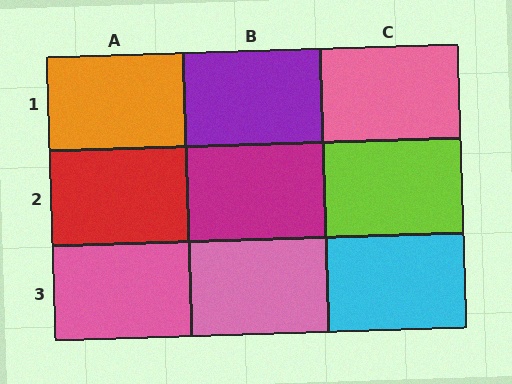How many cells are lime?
1 cell is lime.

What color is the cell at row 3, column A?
Pink.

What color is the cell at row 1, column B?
Purple.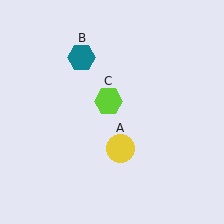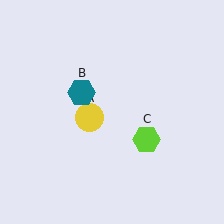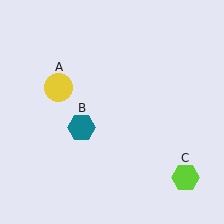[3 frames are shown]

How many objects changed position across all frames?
3 objects changed position: yellow circle (object A), teal hexagon (object B), lime hexagon (object C).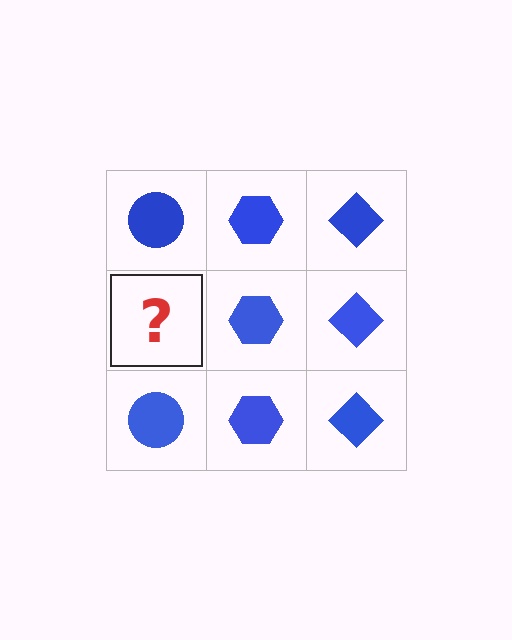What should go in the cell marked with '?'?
The missing cell should contain a blue circle.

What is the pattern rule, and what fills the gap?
The rule is that each column has a consistent shape. The gap should be filled with a blue circle.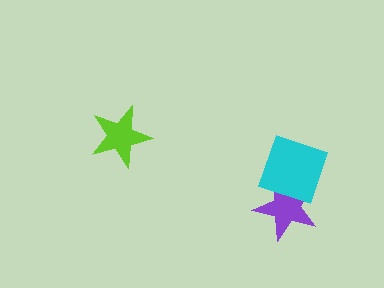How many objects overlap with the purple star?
1 object overlaps with the purple star.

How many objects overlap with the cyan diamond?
1 object overlaps with the cyan diamond.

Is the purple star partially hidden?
Yes, it is partially covered by another shape.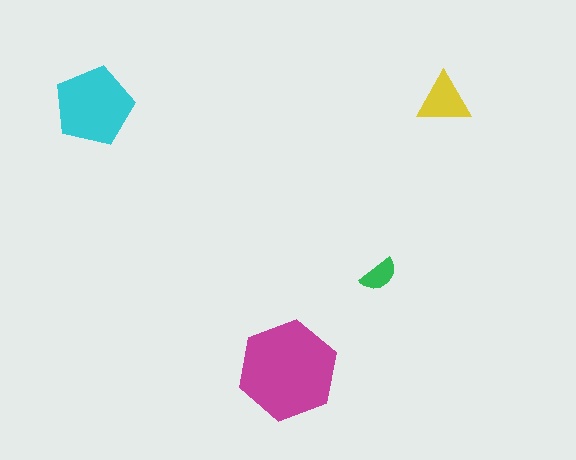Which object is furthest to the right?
The yellow triangle is rightmost.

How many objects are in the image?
There are 4 objects in the image.